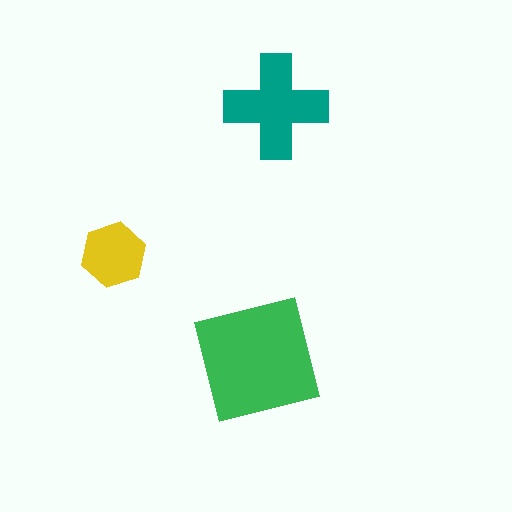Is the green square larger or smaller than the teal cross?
Larger.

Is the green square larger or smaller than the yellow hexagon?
Larger.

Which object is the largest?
The green square.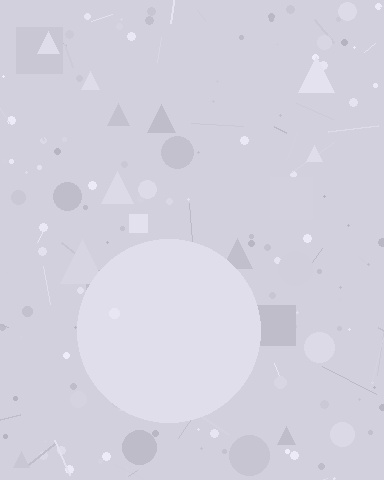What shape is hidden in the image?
A circle is hidden in the image.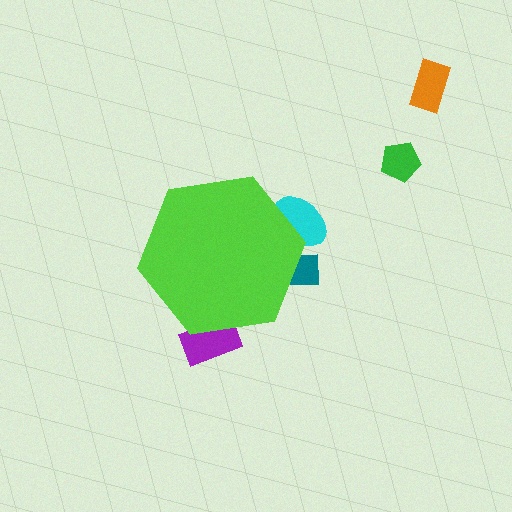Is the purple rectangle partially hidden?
Yes, the purple rectangle is partially hidden behind the lime hexagon.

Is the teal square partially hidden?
Yes, the teal square is partially hidden behind the lime hexagon.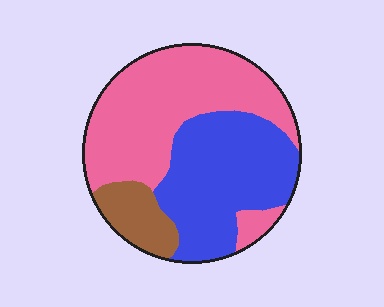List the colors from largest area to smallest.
From largest to smallest: pink, blue, brown.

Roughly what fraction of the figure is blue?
Blue takes up about two fifths (2/5) of the figure.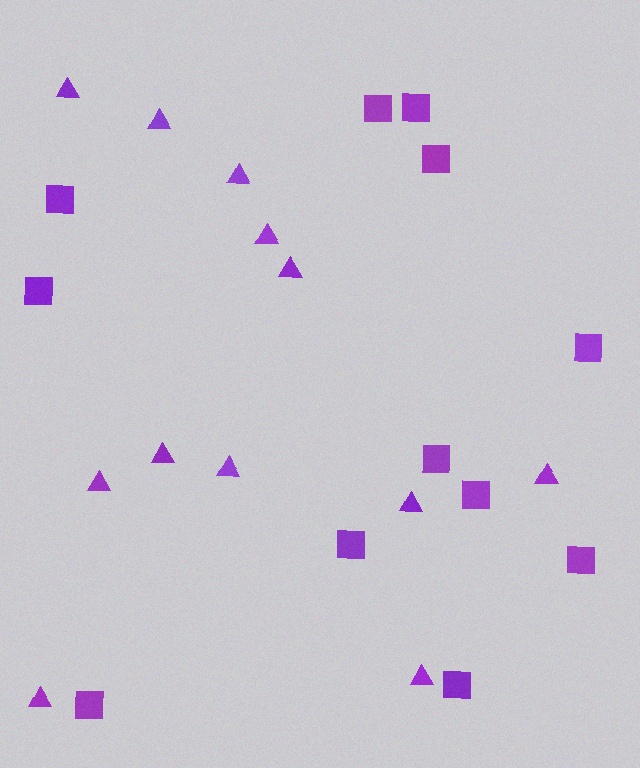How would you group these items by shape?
There are 2 groups: one group of squares (12) and one group of triangles (12).